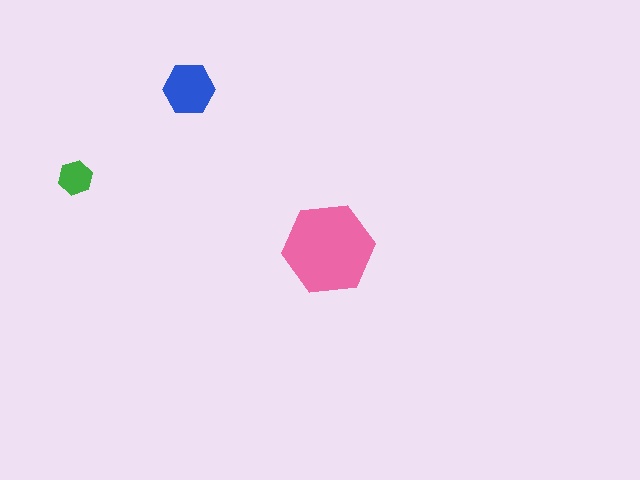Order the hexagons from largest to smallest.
the pink one, the blue one, the green one.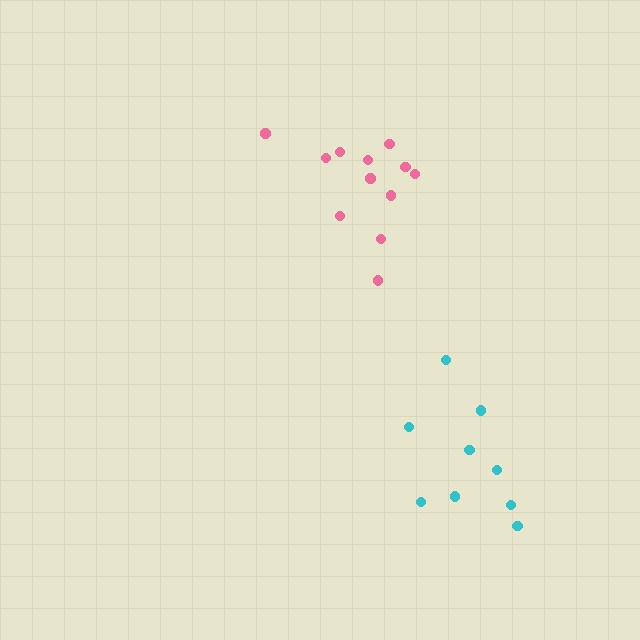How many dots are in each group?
Group 1: 9 dots, Group 2: 12 dots (21 total).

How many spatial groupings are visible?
There are 2 spatial groupings.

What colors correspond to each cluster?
The clusters are colored: cyan, pink.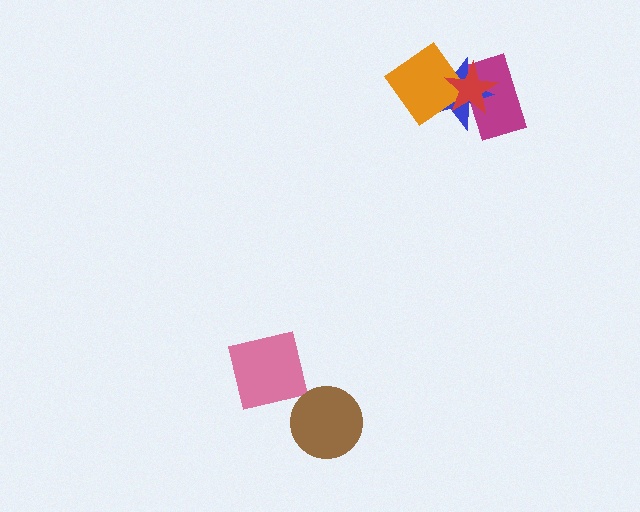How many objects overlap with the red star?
3 objects overlap with the red star.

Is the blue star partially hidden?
Yes, it is partially covered by another shape.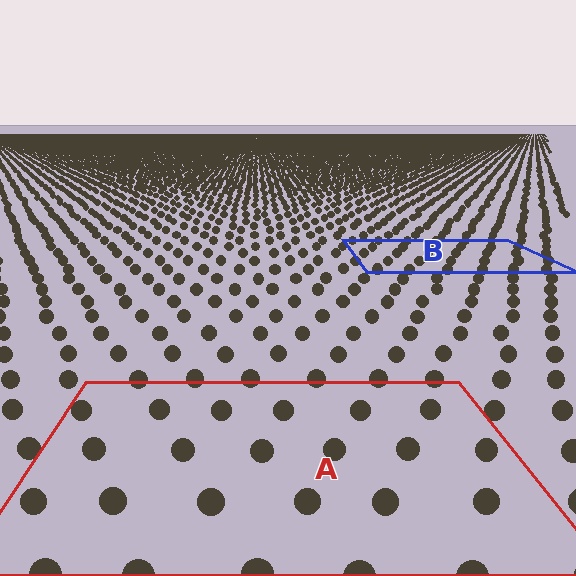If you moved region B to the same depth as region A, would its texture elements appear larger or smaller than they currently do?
They would appear larger. At a closer depth, the same texture elements are projected at a bigger on-screen size.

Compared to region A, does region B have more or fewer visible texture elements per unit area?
Region B has more texture elements per unit area — they are packed more densely because it is farther away.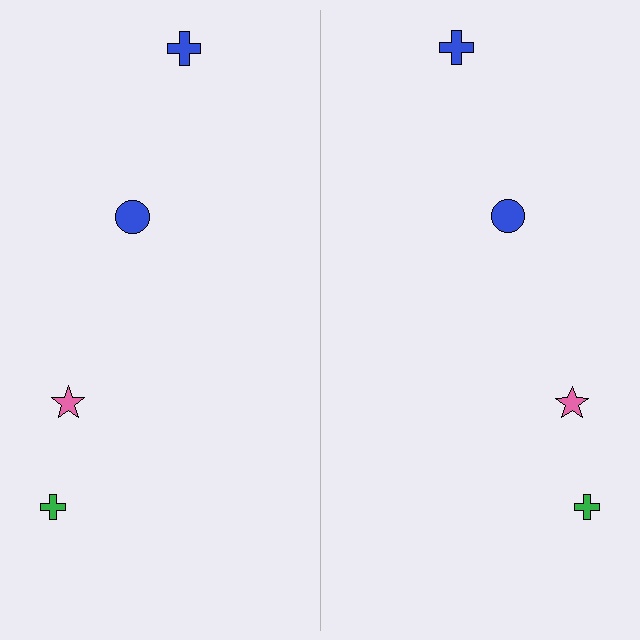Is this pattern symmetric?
Yes, this pattern has bilateral (reflection) symmetry.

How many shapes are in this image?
There are 8 shapes in this image.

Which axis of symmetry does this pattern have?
The pattern has a vertical axis of symmetry running through the center of the image.